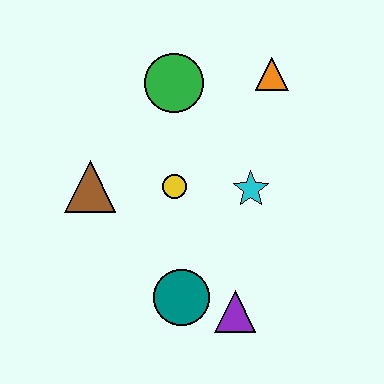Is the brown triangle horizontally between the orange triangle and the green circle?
No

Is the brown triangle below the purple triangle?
No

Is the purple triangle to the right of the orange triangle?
No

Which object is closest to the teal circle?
The purple triangle is closest to the teal circle.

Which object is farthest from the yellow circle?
The orange triangle is farthest from the yellow circle.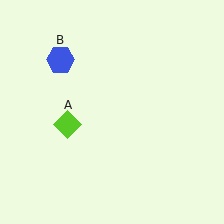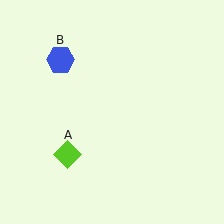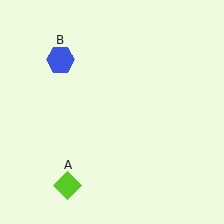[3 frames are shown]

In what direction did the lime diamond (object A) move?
The lime diamond (object A) moved down.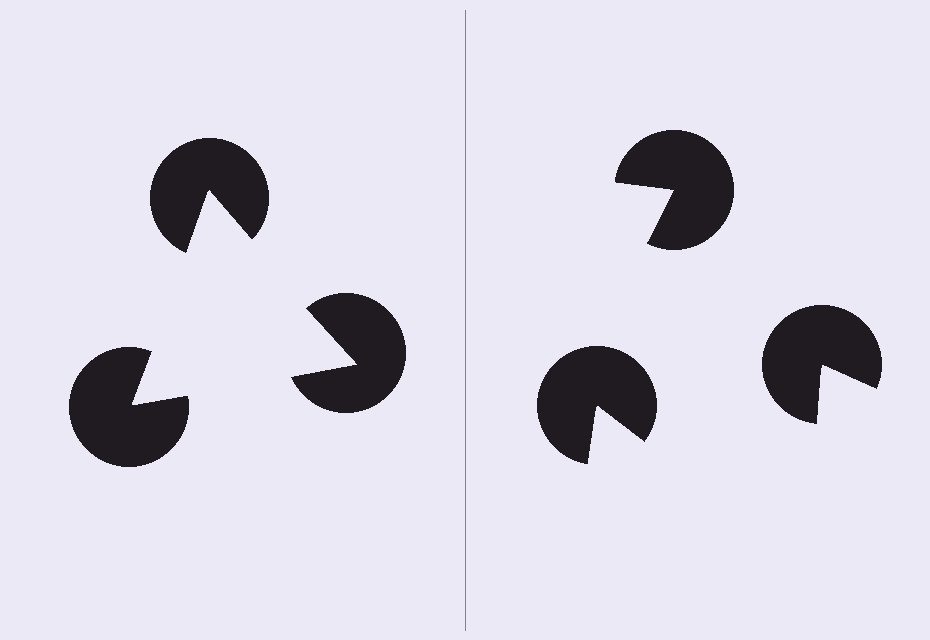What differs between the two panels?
The pac-man discs are positioned identically on both sides; only the wedge orientations differ. On the left they align to a triangle; on the right they are misaligned.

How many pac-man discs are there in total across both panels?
6 — 3 on each side.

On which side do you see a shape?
An illusory triangle appears on the left side. On the right side the wedge cuts are rotated, so no coherent shape forms.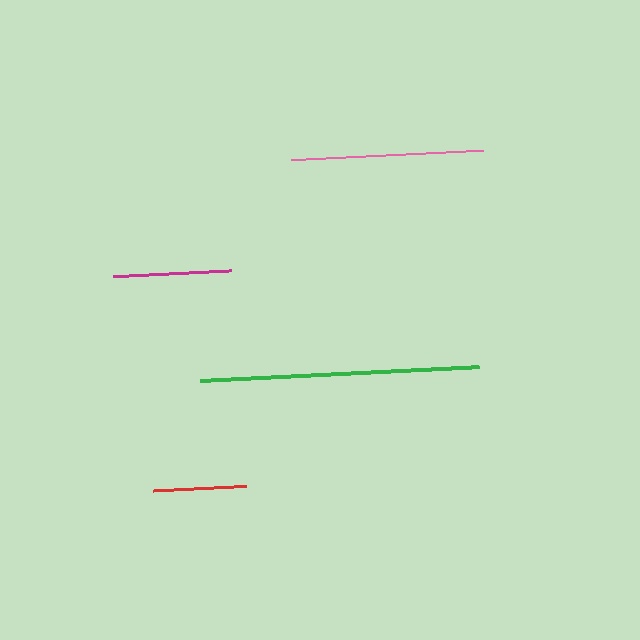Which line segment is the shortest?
The red line is the shortest at approximately 93 pixels.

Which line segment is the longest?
The green line is the longest at approximately 279 pixels.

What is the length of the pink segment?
The pink segment is approximately 192 pixels long.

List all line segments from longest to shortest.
From longest to shortest: green, pink, magenta, red.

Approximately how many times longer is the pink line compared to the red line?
The pink line is approximately 2.1 times the length of the red line.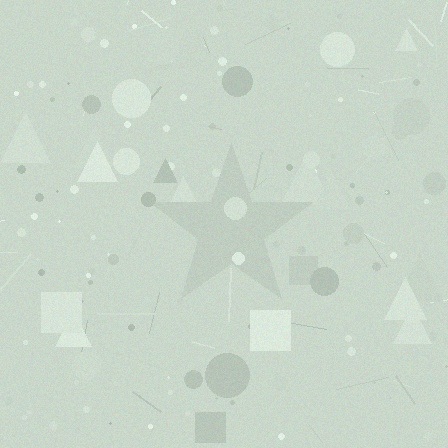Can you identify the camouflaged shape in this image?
The camouflaged shape is a star.